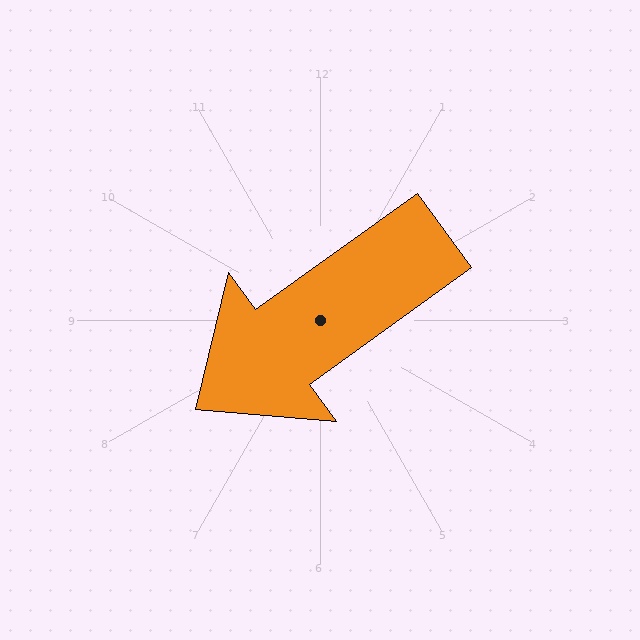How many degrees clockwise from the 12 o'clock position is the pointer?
Approximately 234 degrees.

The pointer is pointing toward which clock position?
Roughly 8 o'clock.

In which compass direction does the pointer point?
Southwest.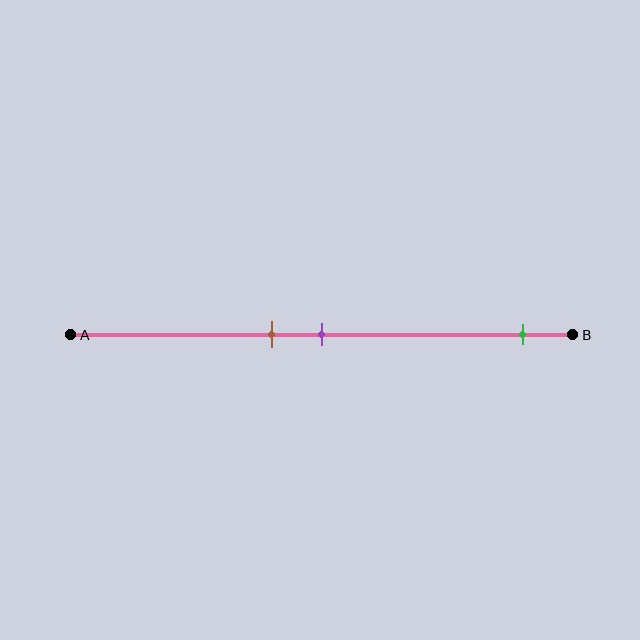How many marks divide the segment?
There are 3 marks dividing the segment.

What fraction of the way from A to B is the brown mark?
The brown mark is approximately 40% (0.4) of the way from A to B.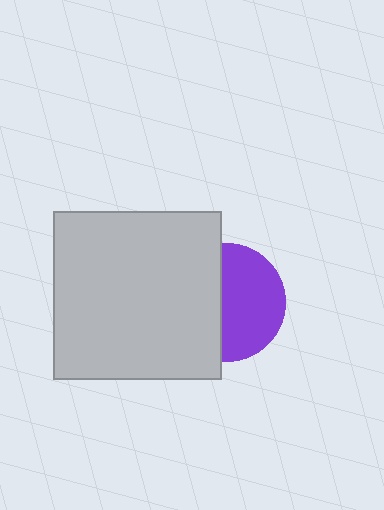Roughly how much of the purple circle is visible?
About half of it is visible (roughly 55%).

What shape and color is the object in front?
The object in front is a light gray square.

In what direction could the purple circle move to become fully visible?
The purple circle could move right. That would shift it out from behind the light gray square entirely.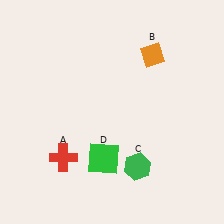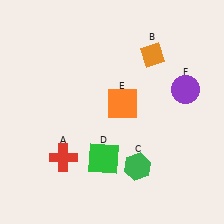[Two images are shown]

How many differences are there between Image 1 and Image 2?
There are 2 differences between the two images.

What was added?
An orange square (E), a purple circle (F) were added in Image 2.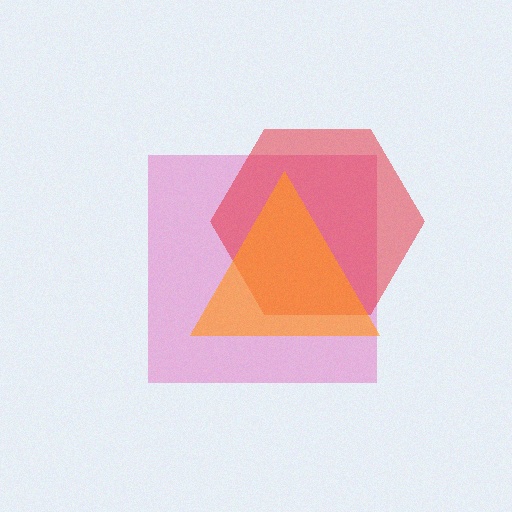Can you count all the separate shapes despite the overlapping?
Yes, there are 3 separate shapes.